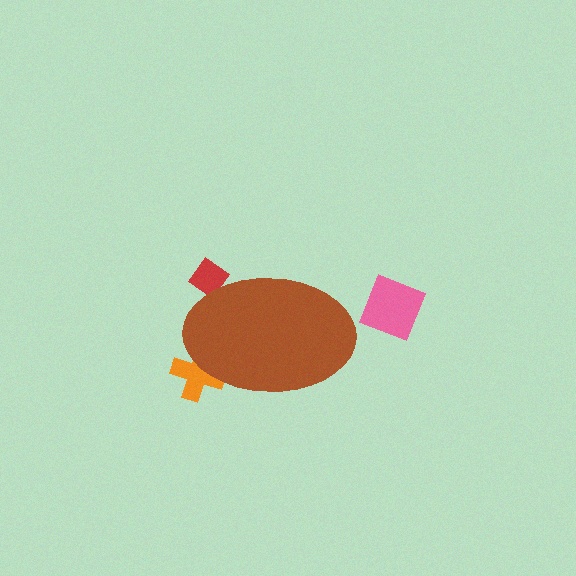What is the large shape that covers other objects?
A brown ellipse.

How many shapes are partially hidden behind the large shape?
2 shapes are partially hidden.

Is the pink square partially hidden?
No, the pink square is fully visible.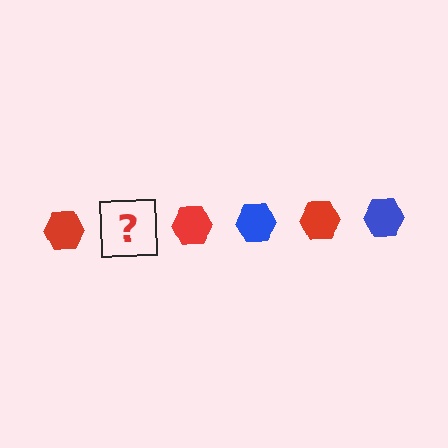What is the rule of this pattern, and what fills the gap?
The rule is that the pattern cycles through red, blue hexagons. The gap should be filled with a blue hexagon.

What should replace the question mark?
The question mark should be replaced with a blue hexagon.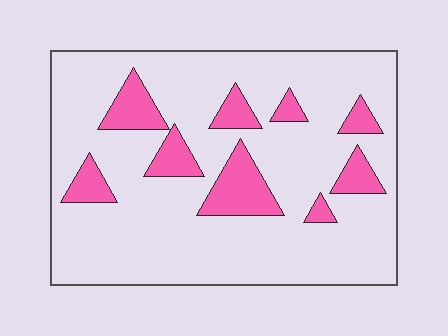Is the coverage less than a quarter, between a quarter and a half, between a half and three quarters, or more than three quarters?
Less than a quarter.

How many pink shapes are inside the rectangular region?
9.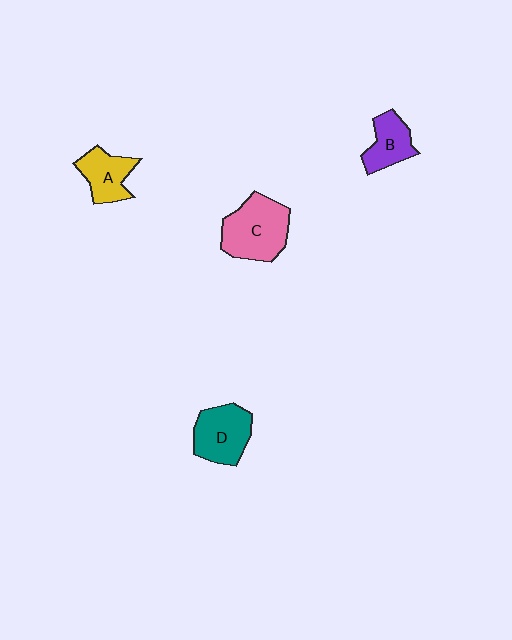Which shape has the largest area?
Shape C (pink).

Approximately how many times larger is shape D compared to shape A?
Approximately 1.3 times.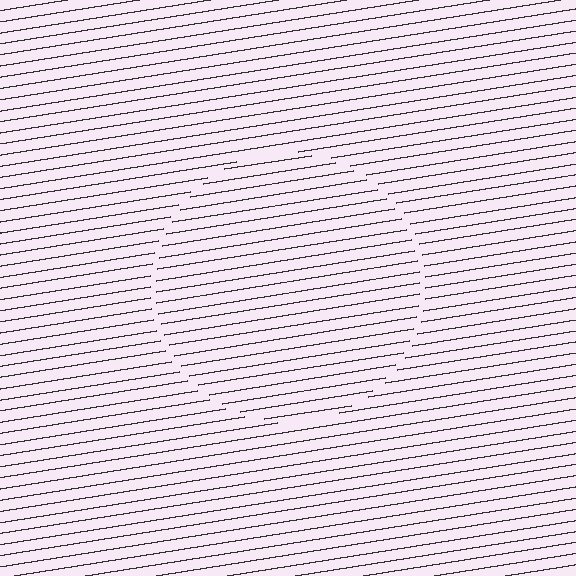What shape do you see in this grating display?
An illusory circle. The interior of the shape contains the same grating, shifted by half a period — the contour is defined by the phase discontinuity where line-ends from the inner and outer gratings abut.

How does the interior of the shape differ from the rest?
The interior of the shape contains the same grating, shifted by half a period — the contour is defined by the phase discontinuity where line-ends from the inner and outer gratings abut.